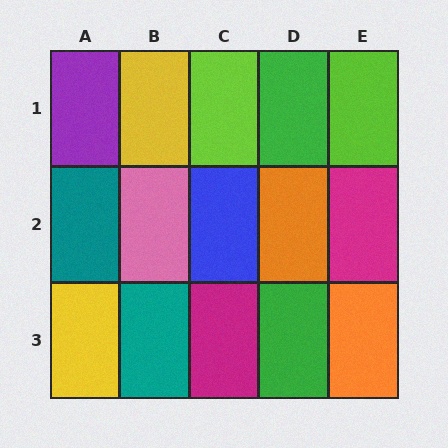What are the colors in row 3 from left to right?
Yellow, teal, magenta, green, orange.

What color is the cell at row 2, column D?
Orange.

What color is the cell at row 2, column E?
Magenta.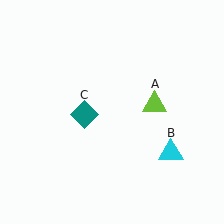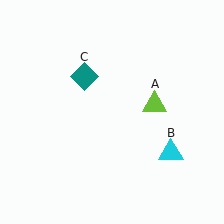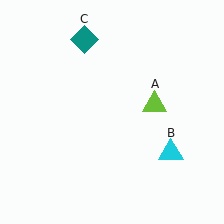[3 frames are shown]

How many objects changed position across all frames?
1 object changed position: teal diamond (object C).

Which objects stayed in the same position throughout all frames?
Lime triangle (object A) and cyan triangle (object B) remained stationary.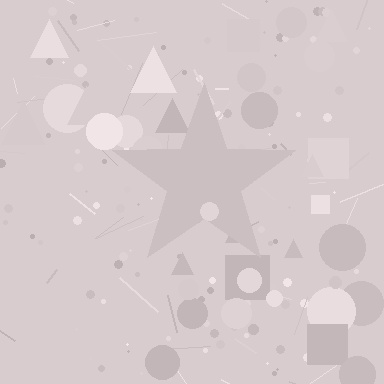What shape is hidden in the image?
A star is hidden in the image.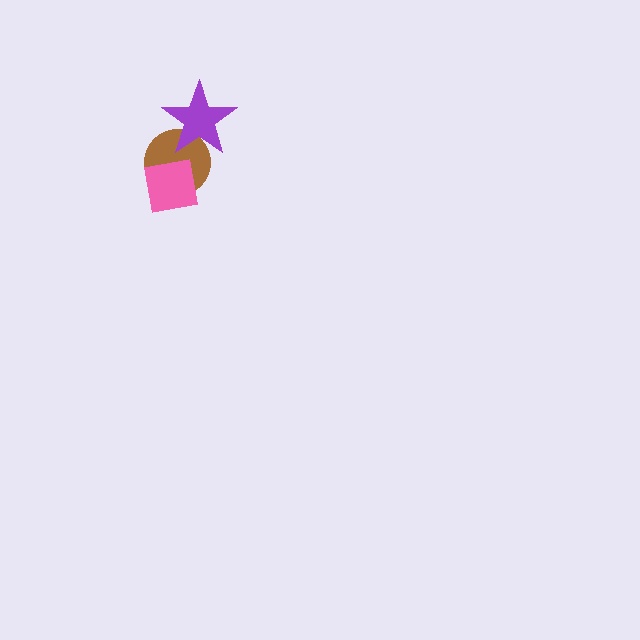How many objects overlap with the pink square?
1 object overlaps with the pink square.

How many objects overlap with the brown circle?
2 objects overlap with the brown circle.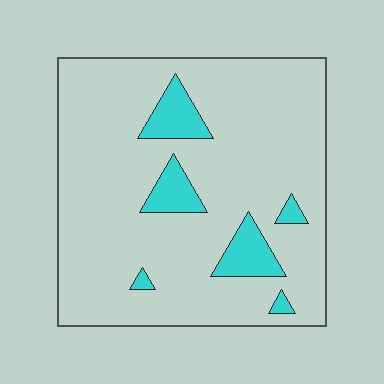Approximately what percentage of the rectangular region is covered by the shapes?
Approximately 10%.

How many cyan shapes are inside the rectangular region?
6.